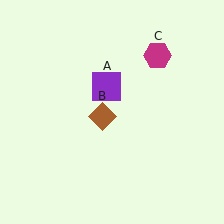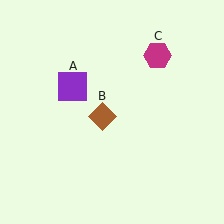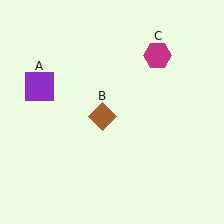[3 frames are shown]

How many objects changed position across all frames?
1 object changed position: purple square (object A).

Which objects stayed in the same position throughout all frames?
Brown diamond (object B) and magenta hexagon (object C) remained stationary.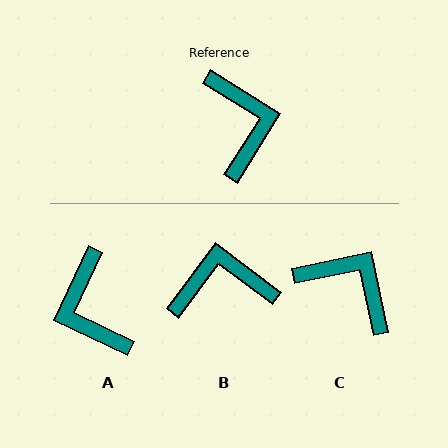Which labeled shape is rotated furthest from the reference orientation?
A, about 173 degrees away.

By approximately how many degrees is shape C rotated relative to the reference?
Approximately 44 degrees counter-clockwise.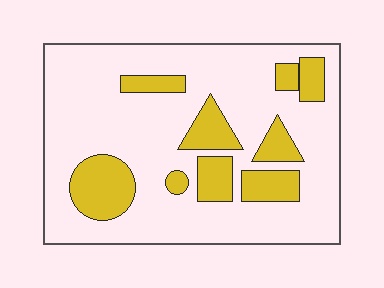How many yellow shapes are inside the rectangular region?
9.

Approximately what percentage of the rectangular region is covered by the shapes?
Approximately 25%.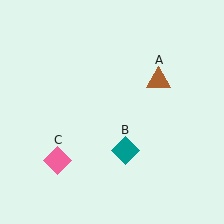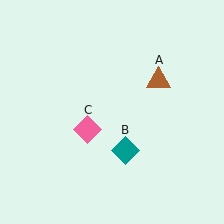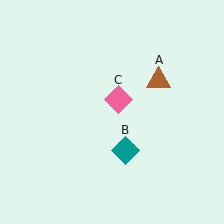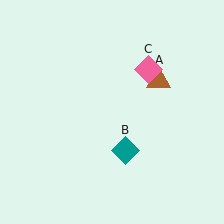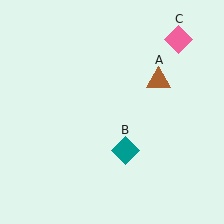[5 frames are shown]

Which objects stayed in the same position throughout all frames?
Brown triangle (object A) and teal diamond (object B) remained stationary.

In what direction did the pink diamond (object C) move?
The pink diamond (object C) moved up and to the right.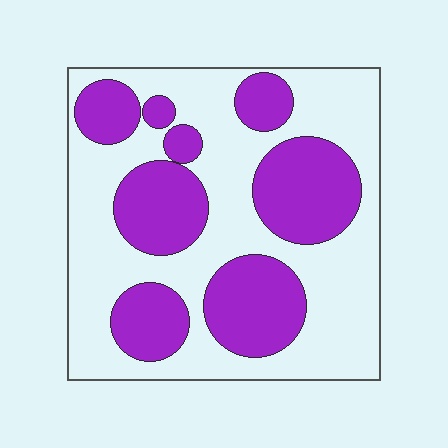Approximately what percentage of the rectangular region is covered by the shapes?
Approximately 40%.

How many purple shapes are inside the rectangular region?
8.